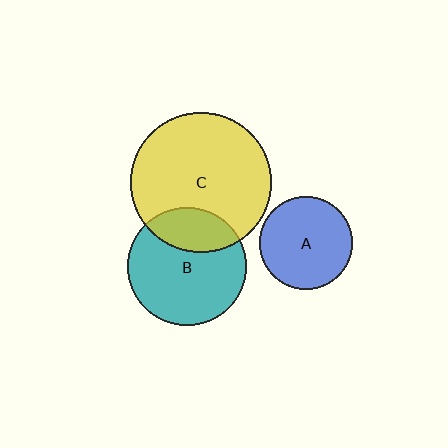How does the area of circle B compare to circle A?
Approximately 1.6 times.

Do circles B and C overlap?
Yes.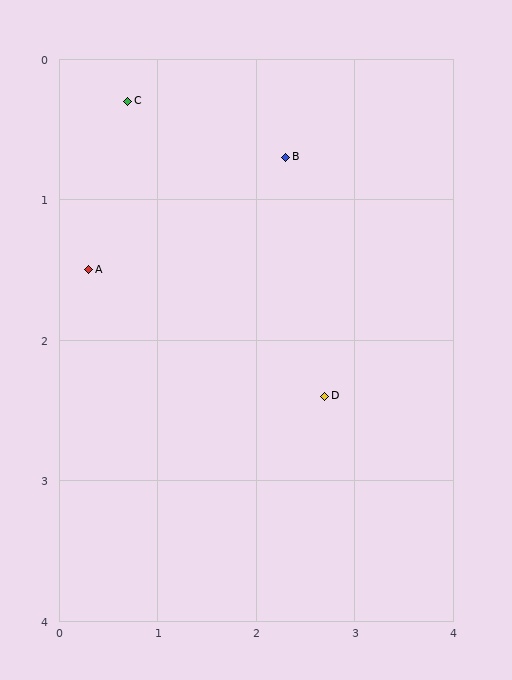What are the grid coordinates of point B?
Point B is at approximately (2.3, 0.7).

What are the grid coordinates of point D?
Point D is at approximately (2.7, 2.4).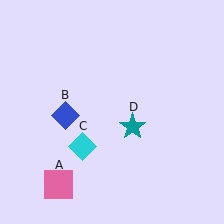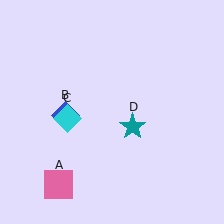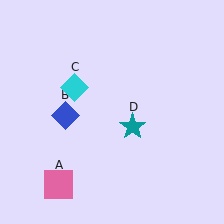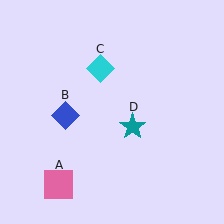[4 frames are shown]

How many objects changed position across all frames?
1 object changed position: cyan diamond (object C).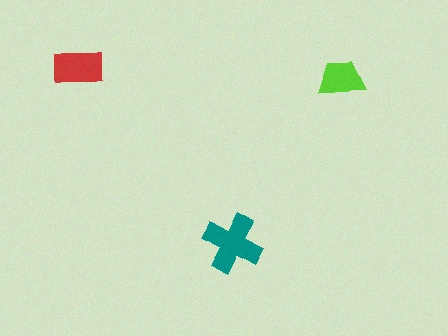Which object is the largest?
The teal cross.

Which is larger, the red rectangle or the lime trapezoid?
The red rectangle.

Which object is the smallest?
The lime trapezoid.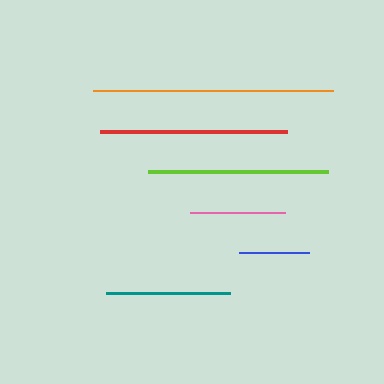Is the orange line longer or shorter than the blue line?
The orange line is longer than the blue line.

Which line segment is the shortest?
The blue line is the shortest at approximately 70 pixels.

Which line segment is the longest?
The orange line is the longest at approximately 240 pixels.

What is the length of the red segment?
The red segment is approximately 186 pixels long.